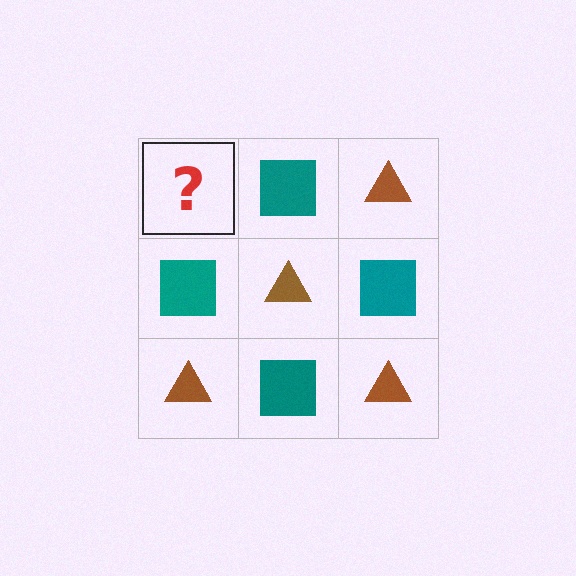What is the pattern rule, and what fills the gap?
The rule is that it alternates brown triangle and teal square in a checkerboard pattern. The gap should be filled with a brown triangle.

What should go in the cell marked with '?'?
The missing cell should contain a brown triangle.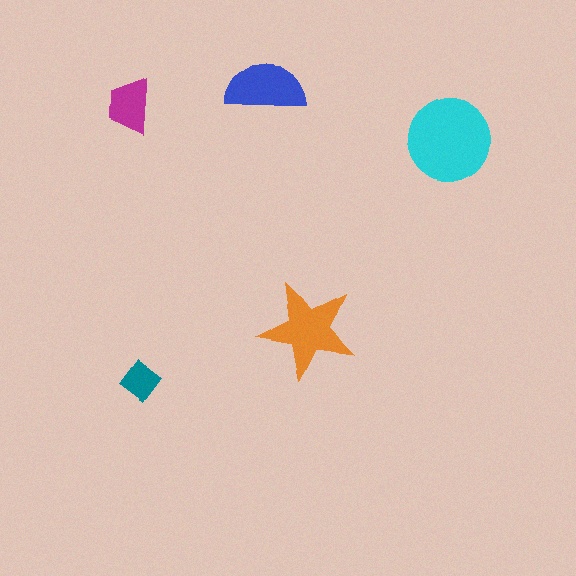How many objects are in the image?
There are 5 objects in the image.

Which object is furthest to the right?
The cyan circle is rightmost.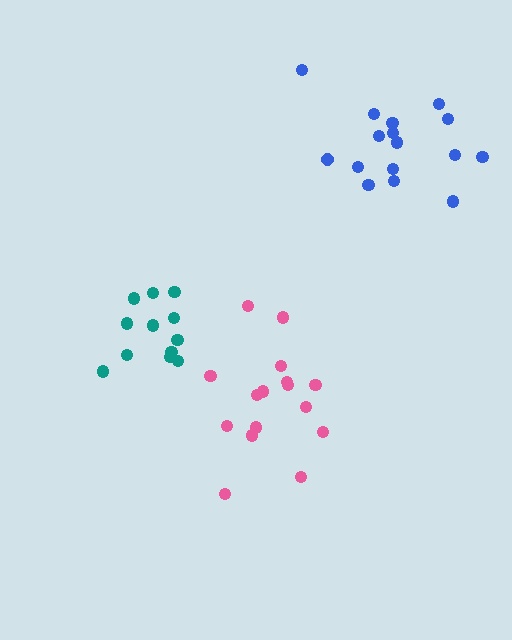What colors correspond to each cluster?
The clusters are colored: teal, pink, blue.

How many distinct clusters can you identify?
There are 3 distinct clusters.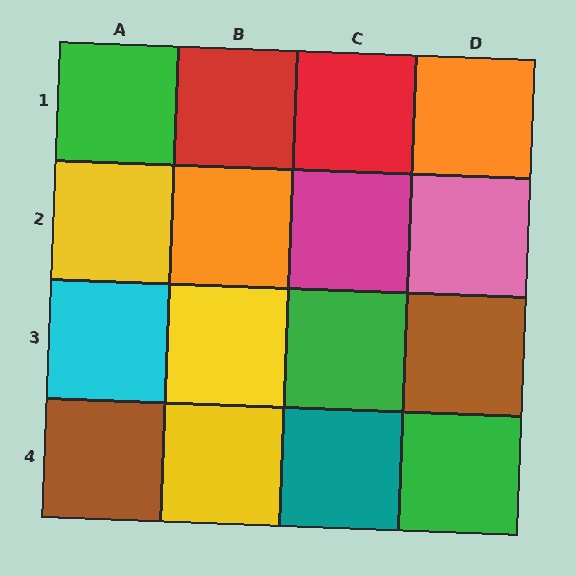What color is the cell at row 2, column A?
Yellow.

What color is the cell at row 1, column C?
Red.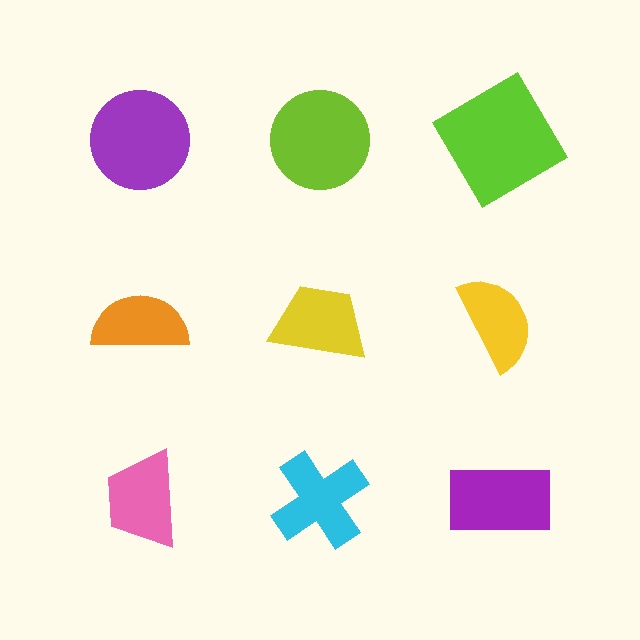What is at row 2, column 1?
An orange semicircle.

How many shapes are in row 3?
3 shapes.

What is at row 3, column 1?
A pink trapezoid.